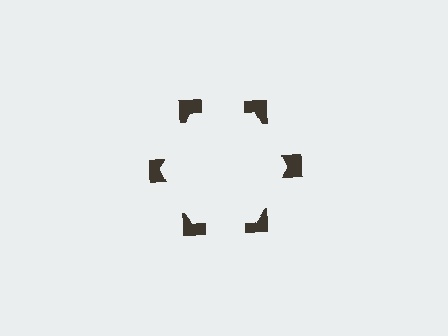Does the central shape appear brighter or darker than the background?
It typically appears slightly brighter than the background, even though no actual brightness change is drawn.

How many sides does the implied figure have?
6 sides.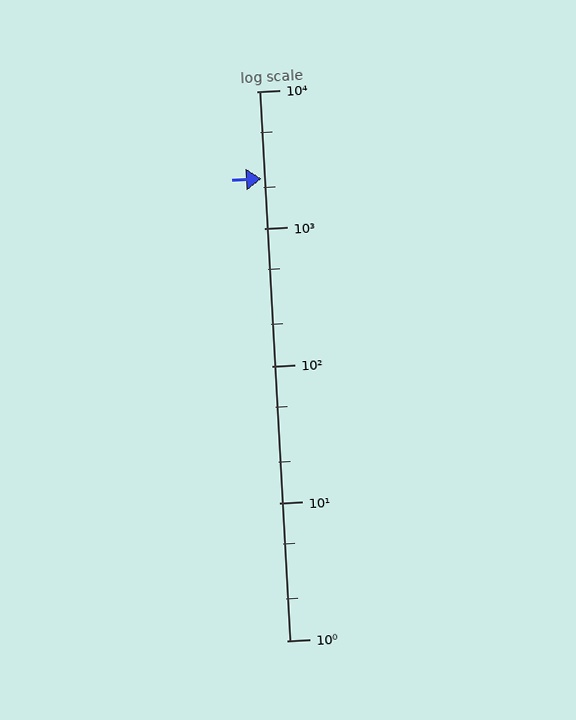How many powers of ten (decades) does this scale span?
The scale spans 4 decades, from 1 to 10000.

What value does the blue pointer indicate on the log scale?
The pointer indicates approximately 2300.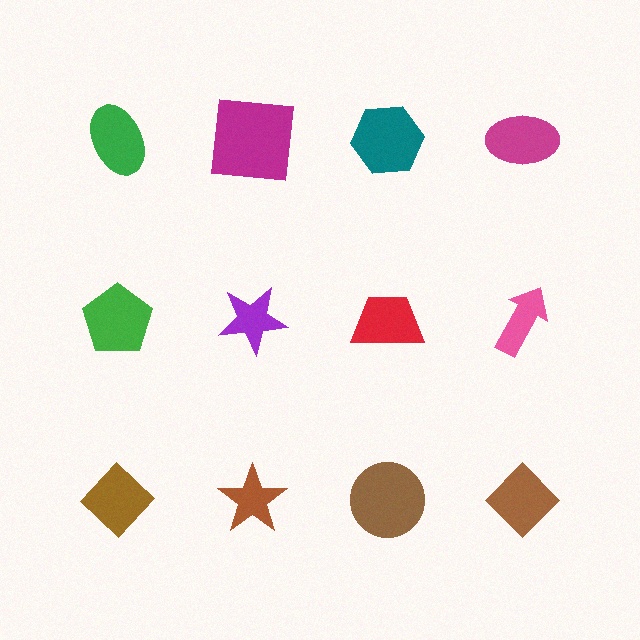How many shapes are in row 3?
4 shapes.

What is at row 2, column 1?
A green pentagon.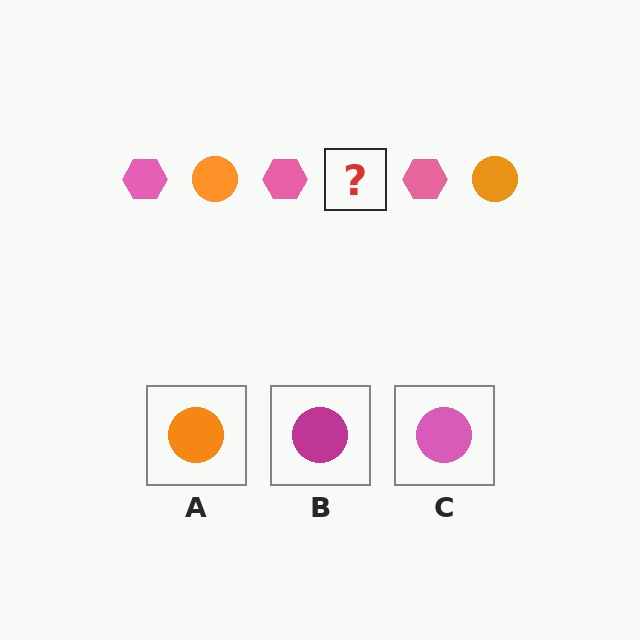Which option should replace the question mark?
Option A.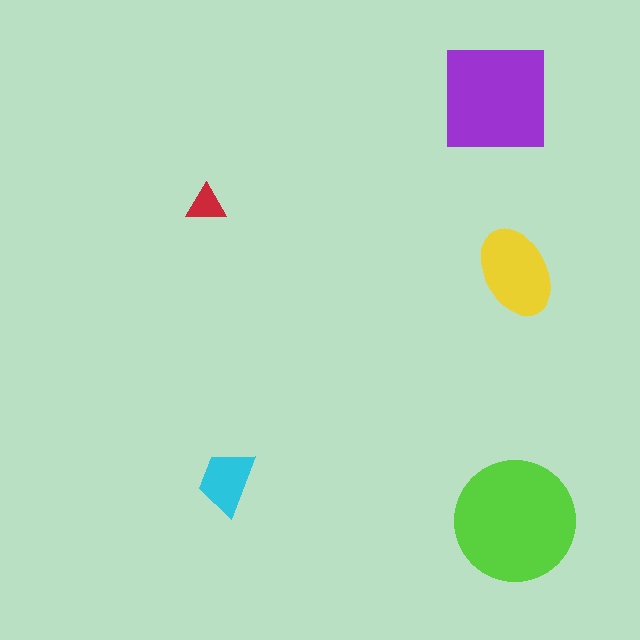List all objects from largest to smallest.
The lime circle, the purple square, the yellow ellipse, the cyan trapezoid, the red triangle.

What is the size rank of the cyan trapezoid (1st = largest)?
4th.